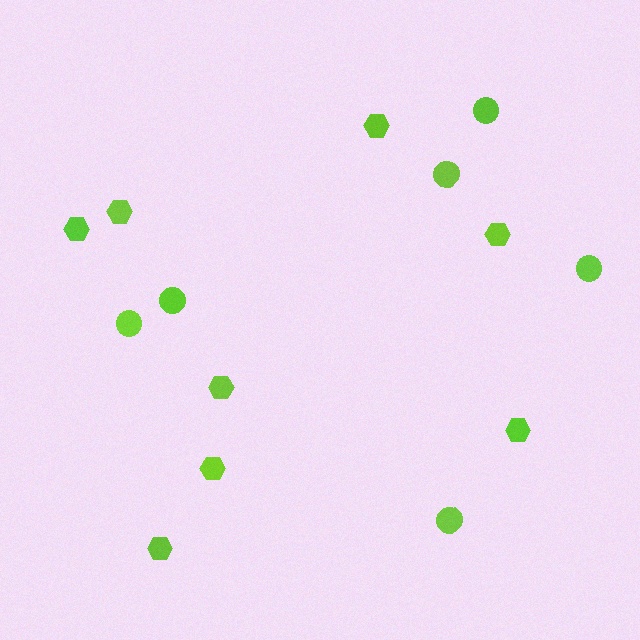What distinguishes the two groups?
There are 2 groups: one group of hexagons (8) and one group of circles (6).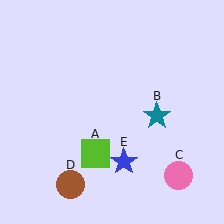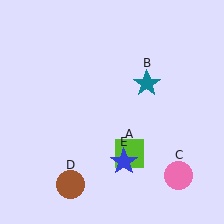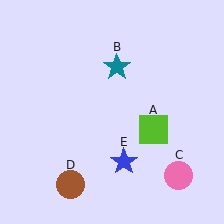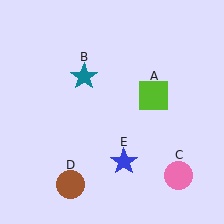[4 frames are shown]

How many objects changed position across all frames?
2 objects changed position: lime square (object A), teal star (object B).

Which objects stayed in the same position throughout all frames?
Pink circle (object C) and brown circle (object D) and blue star (object E) remained stationary.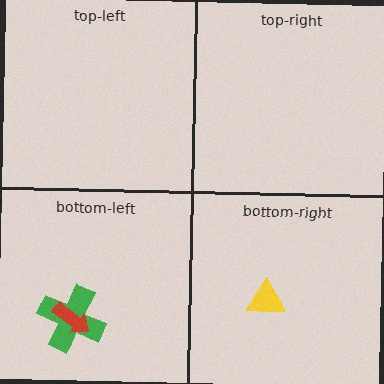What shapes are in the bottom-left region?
The green cross, the red arrow.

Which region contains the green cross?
The bottom-left region.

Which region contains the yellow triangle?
The bottom-right region.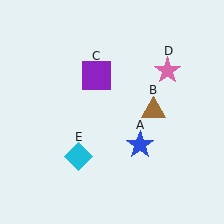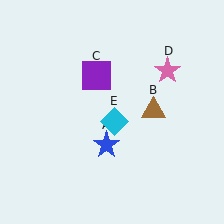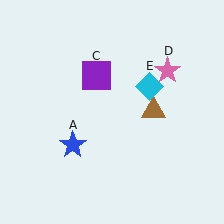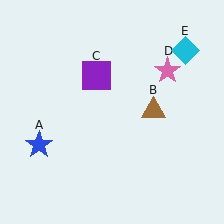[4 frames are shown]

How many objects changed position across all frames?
2 objects changed position: blue star (object A), cyan diamond (object E).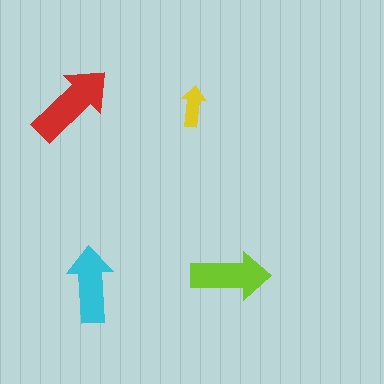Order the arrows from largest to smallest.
the red one, the lime one, the cyan one, the yellow one.